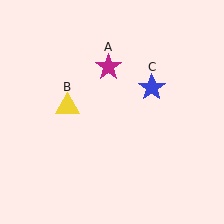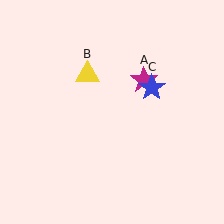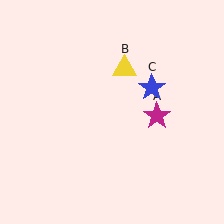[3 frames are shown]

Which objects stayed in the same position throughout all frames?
Blue star (object C) remained stationary.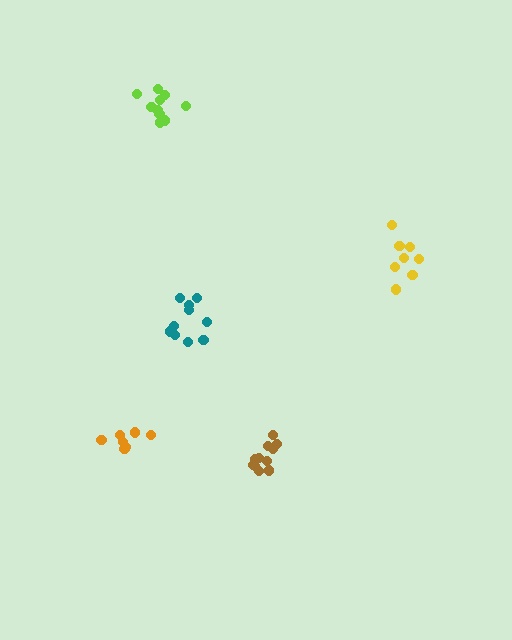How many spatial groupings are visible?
There are 5 spatial groupings.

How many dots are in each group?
Group 1: 11 dots, Group 2: 10 dots, Group 3: 8 dots, Group 4: 10 dots, Group 5: 7 dots (46 total).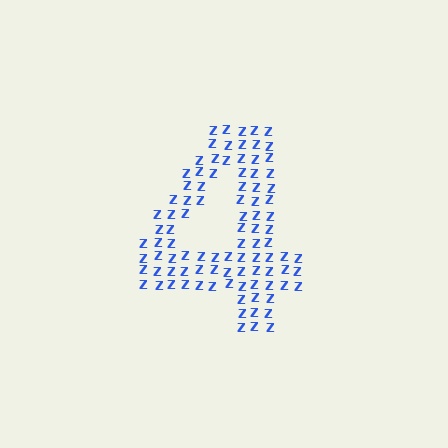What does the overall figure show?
The overall figure shows the digit 4.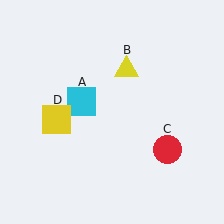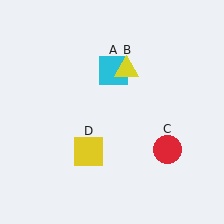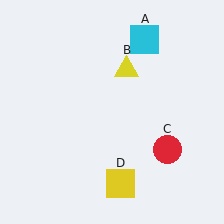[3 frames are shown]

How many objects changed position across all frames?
2 objects changed position: cyan square (object A), yellow square (object D).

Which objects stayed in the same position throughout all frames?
Yellow triangle (object B) and red circle (object C) remained stationary.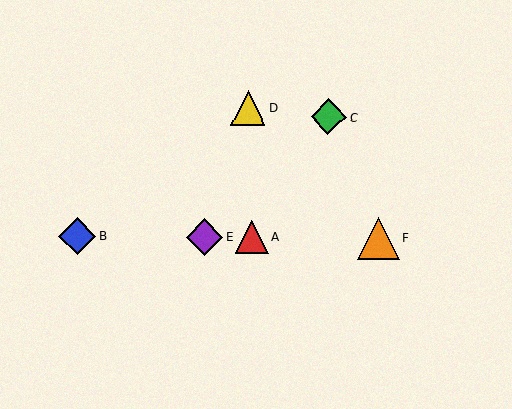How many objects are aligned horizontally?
4 objects (A, B, E, F) are aligned horizontally.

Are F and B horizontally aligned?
Yes, both are at y≈238.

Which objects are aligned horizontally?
Objects A, B, E, F are aligned horizontally.